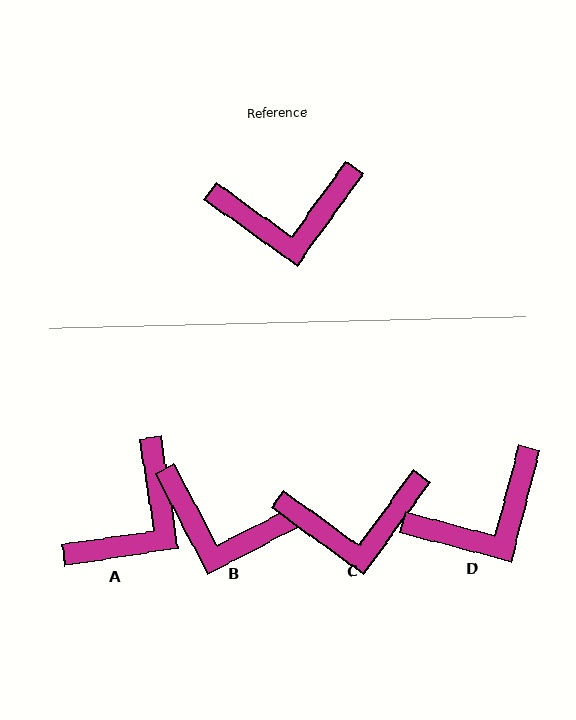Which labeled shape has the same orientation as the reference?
C.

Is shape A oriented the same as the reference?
No, it is off by about 44 degrees.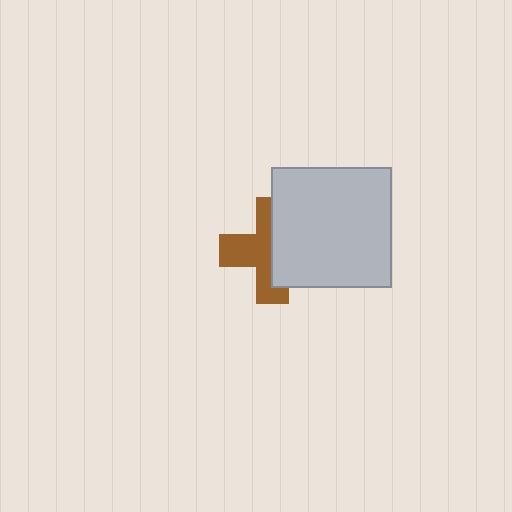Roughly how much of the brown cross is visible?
About half of it is visible (roughly 53%).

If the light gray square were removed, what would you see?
You would see the complete brown cross.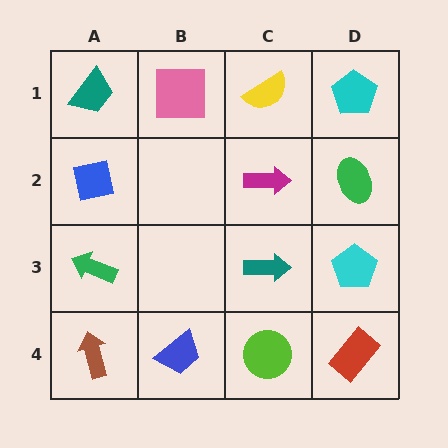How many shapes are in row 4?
4 shapes.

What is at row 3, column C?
A teal arrow.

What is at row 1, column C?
A yellow semicircle.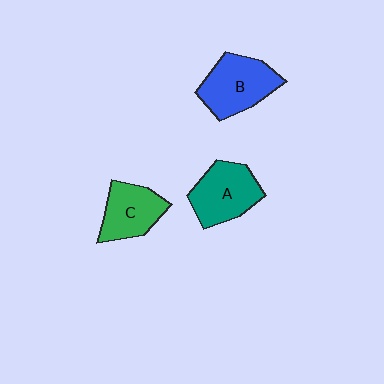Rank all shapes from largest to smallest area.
From largest to smallest: B (blue), A (teal), C (green).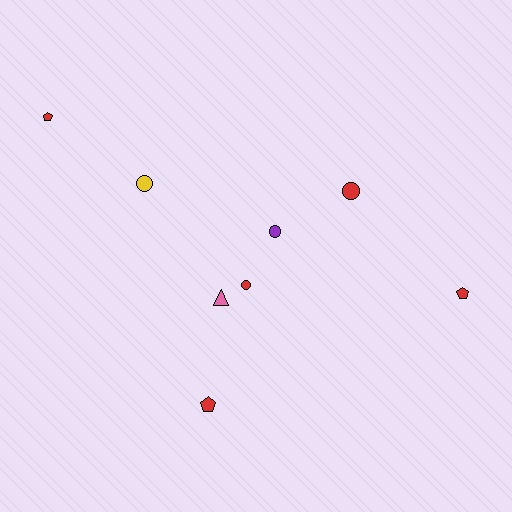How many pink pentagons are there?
There are no pink pentagons.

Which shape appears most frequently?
Circle, with 4 objects.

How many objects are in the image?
There are 8 objects.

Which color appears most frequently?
Red, with 5 objects.